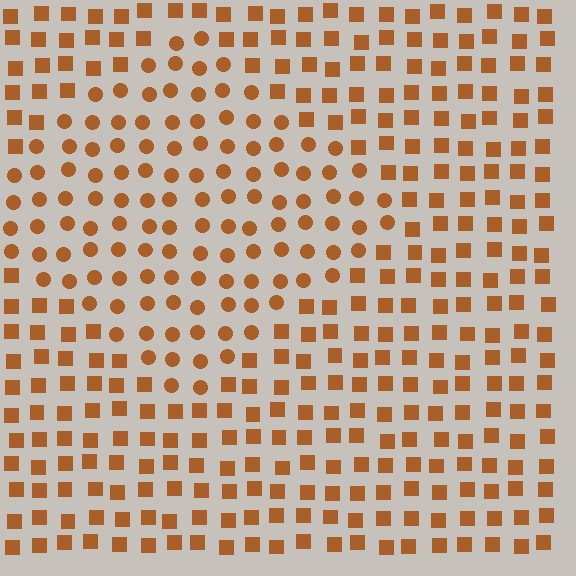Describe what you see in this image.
The image is filled with small brown elements arranged in a uniform grid. A diamond-shaped region contains circles, while the surrounding area contains squares. The boundary is defined purely by the change in element shape.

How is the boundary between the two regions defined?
The boundary is defined by a change in element shape: circles inside vs. squares outside. All elements share the same color and spacing.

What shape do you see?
I see a diamond.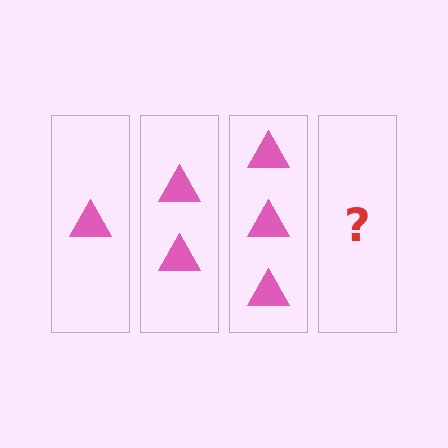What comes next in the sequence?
The next element should be 4 triangles.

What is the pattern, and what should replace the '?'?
The pattern is that each step adds one more triangle. The '?' should be 4 triangles.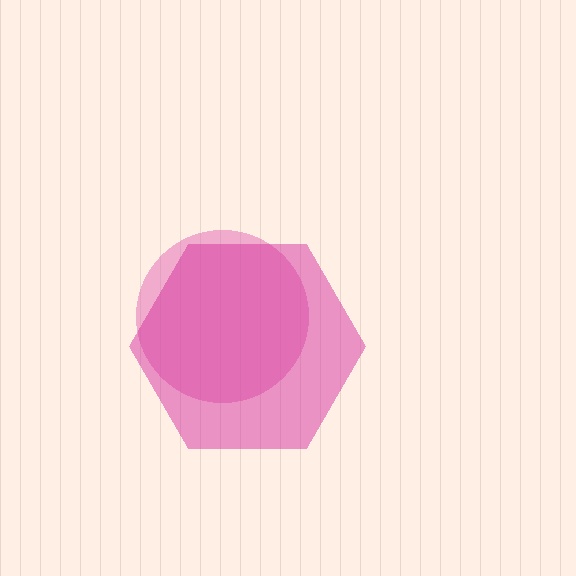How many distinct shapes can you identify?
There are 2 distinct shapes: a pink circle, a magenta hexagon.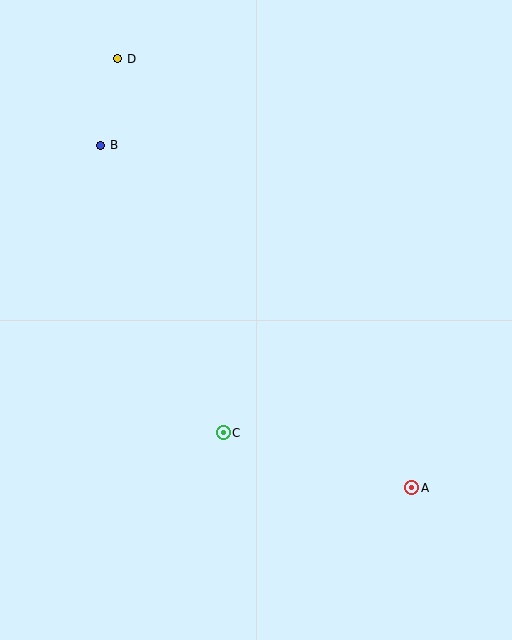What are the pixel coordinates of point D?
Point D is at (118, 59).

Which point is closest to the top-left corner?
Point D is closest to the top-left corner.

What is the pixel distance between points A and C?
The distance between A and C is 197 pixels.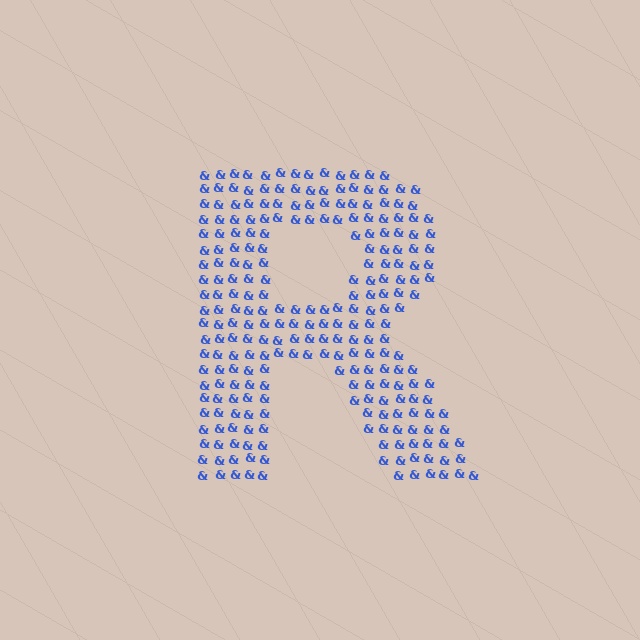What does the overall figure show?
The overall figure shows the letter R.